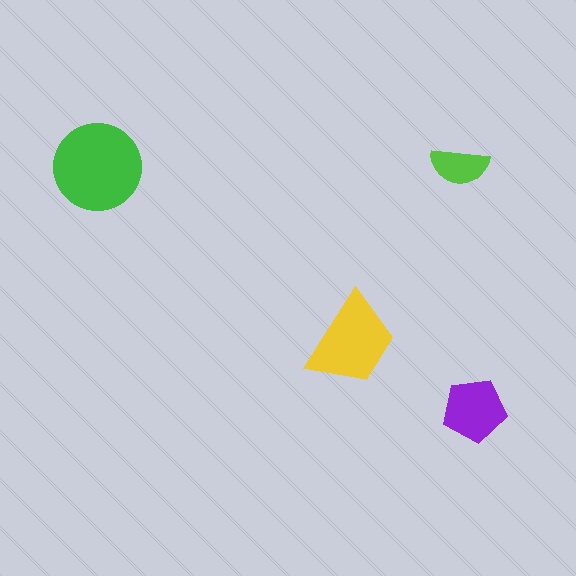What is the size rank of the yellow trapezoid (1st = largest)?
2nd.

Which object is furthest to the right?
The purple pentagon is rightmost.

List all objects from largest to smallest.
The green circle, the yellow trapezoid, the purple pentagon, the lime semicircle.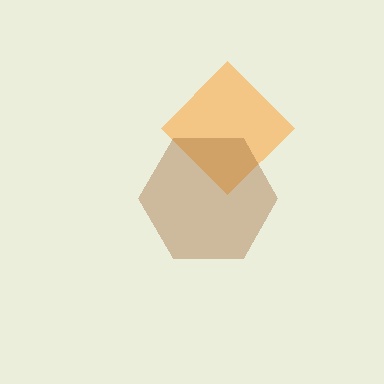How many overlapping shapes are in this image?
There are 2 overlapping shapes in the image.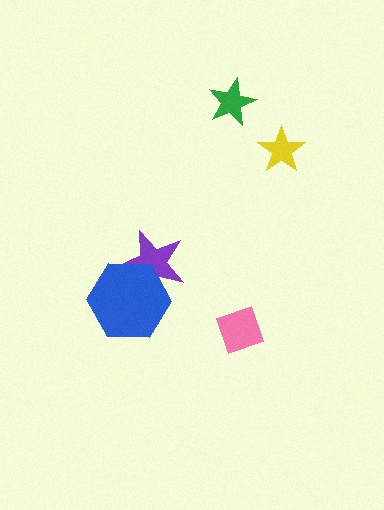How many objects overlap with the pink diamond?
0 objects overlap with the pink diamond.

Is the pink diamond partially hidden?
No, no other shape covers it.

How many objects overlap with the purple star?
1 object overlaps with the purple star.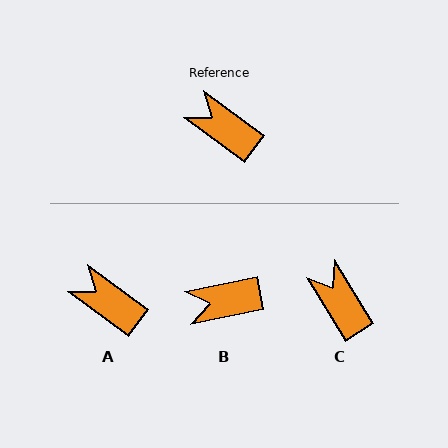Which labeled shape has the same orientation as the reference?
A.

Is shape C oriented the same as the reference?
No, it is off by about 22 degrees.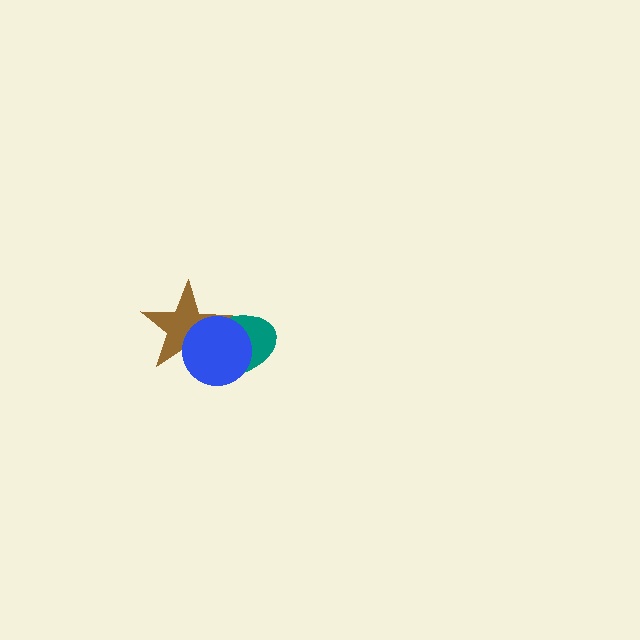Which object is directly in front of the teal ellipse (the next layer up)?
The brown star is directly in front of the teal ellipse.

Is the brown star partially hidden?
Yes, it is partially covered by another shape.